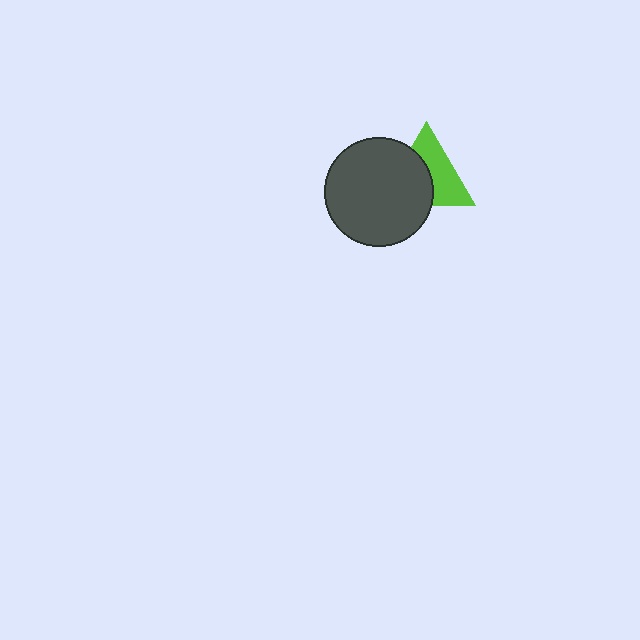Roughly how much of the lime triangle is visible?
About half of it is visible (roughly 52%).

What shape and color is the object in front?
The object in front is a dark gray circle.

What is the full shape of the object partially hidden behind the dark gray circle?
The partially hidden object is a lime triangle.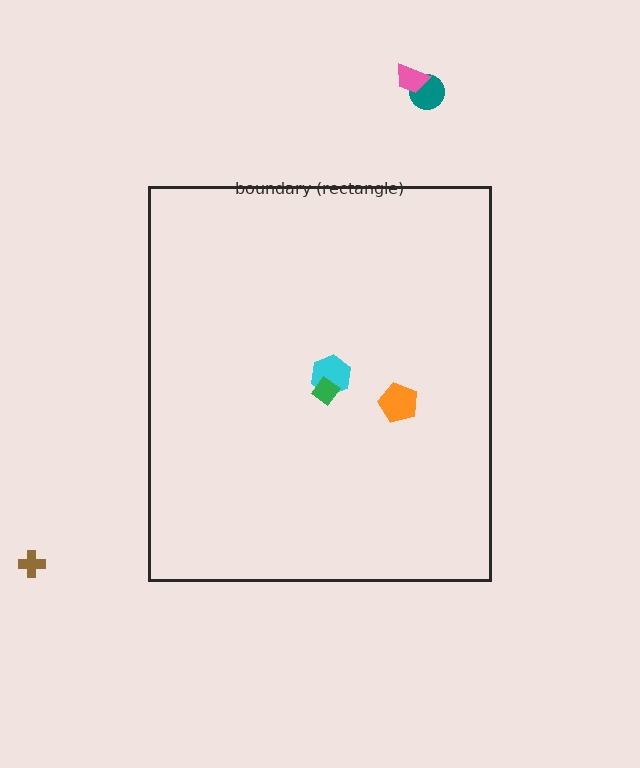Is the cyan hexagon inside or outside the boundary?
Inside.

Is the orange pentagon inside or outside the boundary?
Inside.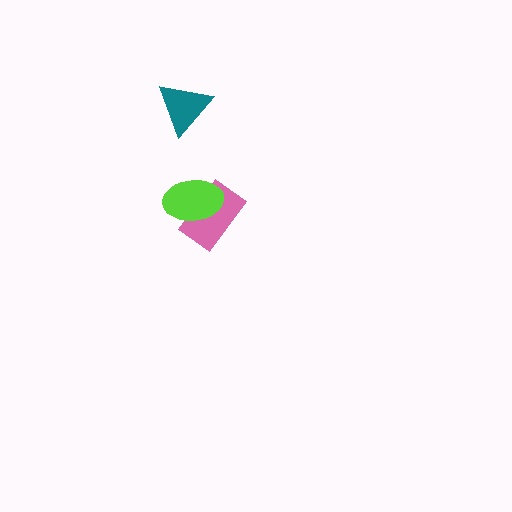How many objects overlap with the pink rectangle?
1 object overlaps with the pink rectangle.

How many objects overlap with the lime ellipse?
1 object overlaps with the lime ellipse.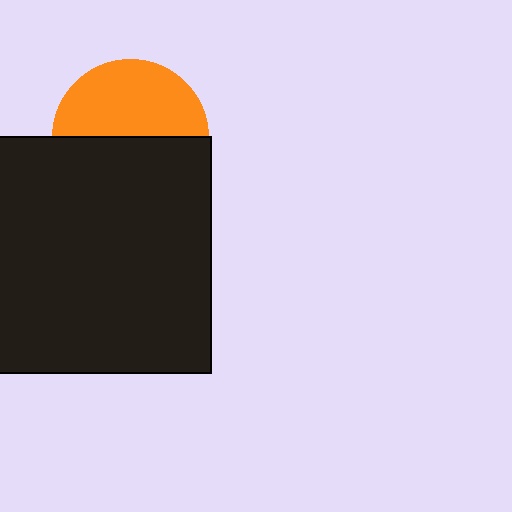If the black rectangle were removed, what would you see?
You would see the complete orange circle.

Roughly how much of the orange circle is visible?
About half of it is visible (roughly 48%).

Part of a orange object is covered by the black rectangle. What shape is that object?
It is a circle.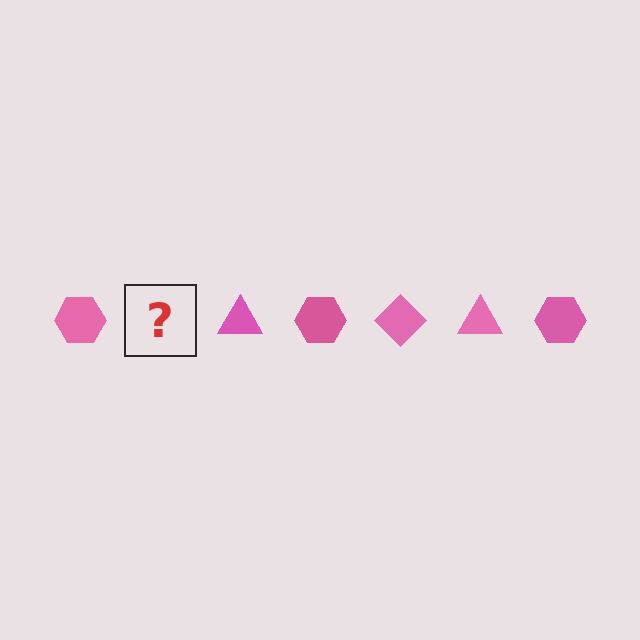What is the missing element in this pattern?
The missing element is a pink diamond.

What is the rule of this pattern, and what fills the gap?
The rule is that the pattern cycles through hexagon, diamond, triangle shapes in pink. The gap should be filled with a pink diamond.